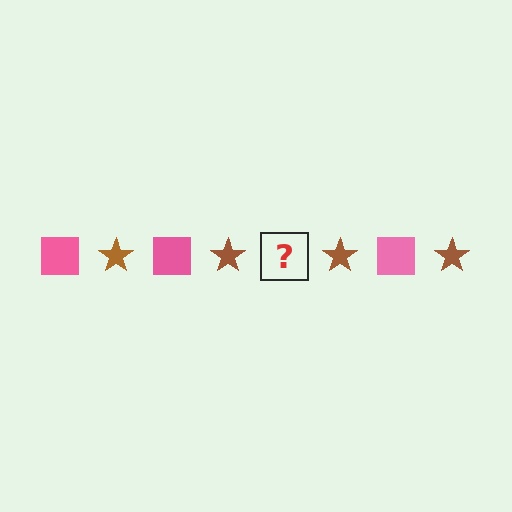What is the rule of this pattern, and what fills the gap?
The rule is that the pattern alternates between pink square and brown star. The gap should be filled with a pink square.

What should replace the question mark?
The question mark should be replaced with a pink square.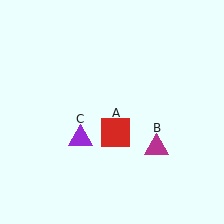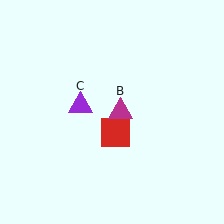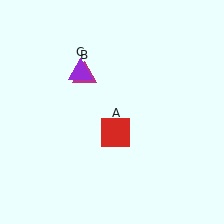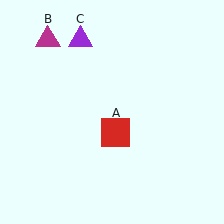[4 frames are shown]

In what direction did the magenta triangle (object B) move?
The magenta triangle (object B) moved up and to the left.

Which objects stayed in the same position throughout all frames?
Red square (object A) remained stationary.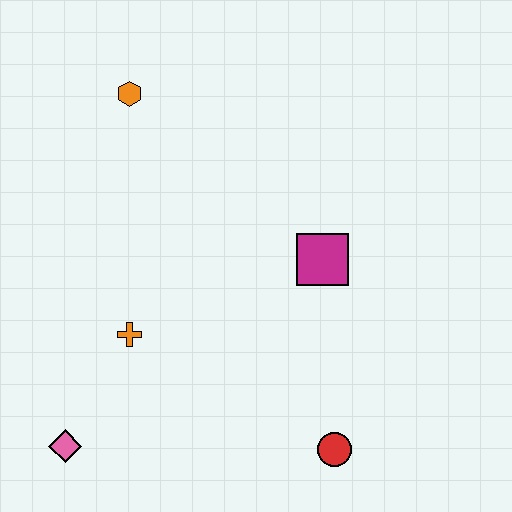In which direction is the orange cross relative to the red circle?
The orange cross is to the left of the red circle.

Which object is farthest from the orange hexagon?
The red circle is farthest from the orange hexagon.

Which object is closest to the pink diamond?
The orange cross is closest to the pink diamond.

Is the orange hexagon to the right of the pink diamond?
Yes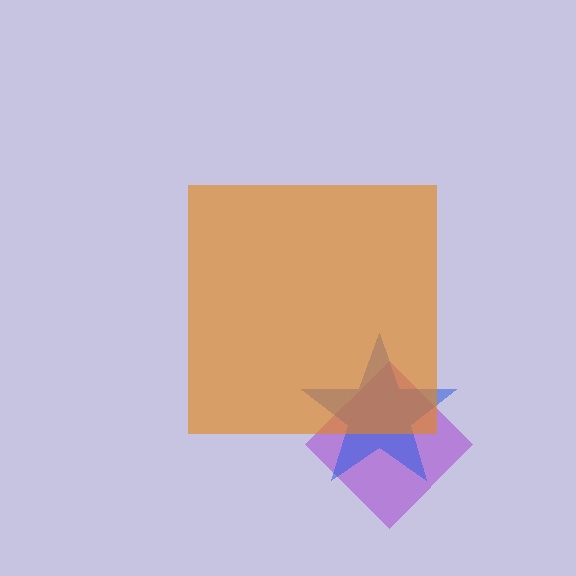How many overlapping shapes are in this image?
There are 3 overlapping shapes in the image.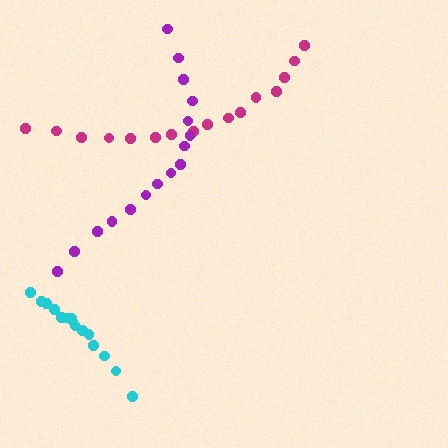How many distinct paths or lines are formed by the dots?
There are 3 distinct paths.